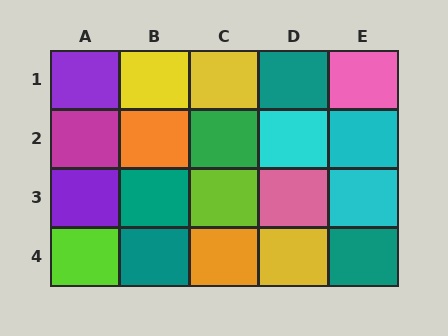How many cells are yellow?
3 cells are yellow.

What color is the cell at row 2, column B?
Orange.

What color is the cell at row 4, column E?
Teal.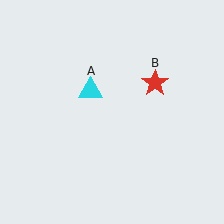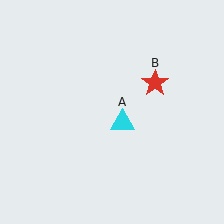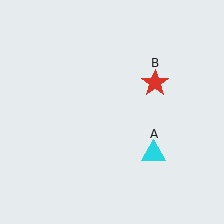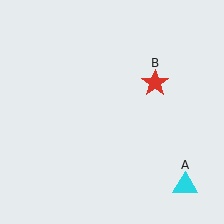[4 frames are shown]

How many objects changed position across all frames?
1 object changed position: cyan triangle (object A).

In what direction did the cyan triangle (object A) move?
The cyan triangle (object A) moved down and to the right.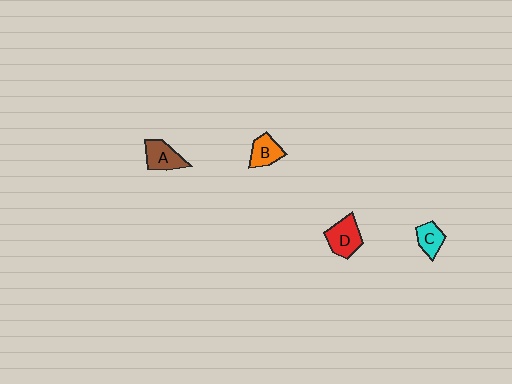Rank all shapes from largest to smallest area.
From largest to smallest: D (red), A (brown), B (orange), C (cyan).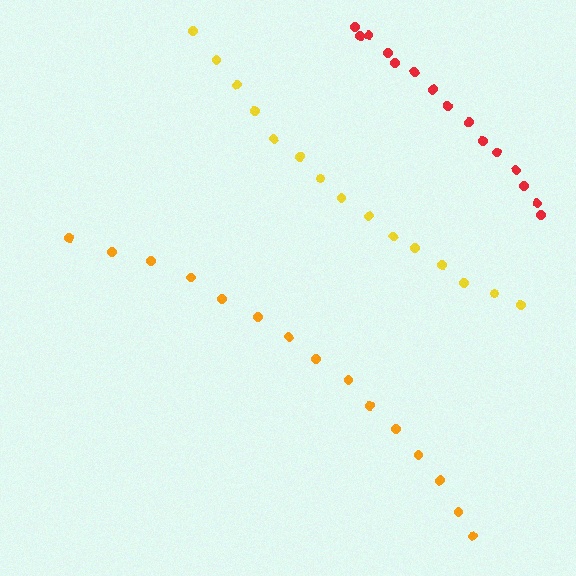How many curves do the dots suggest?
There are 3 distinct paths.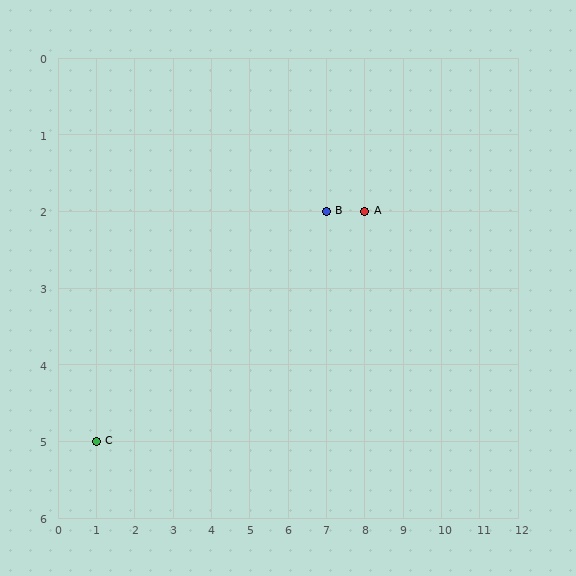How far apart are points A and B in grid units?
Points A and B are 1 column apart.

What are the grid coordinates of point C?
Point C is at grid coordinates (1, 5).